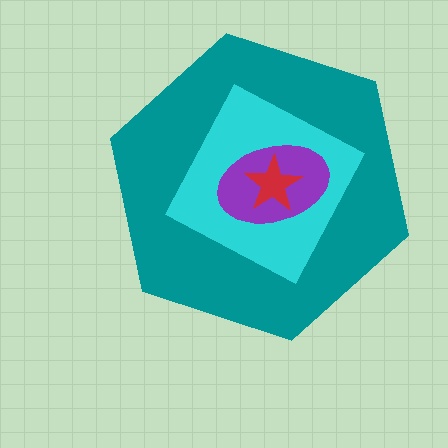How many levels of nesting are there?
4.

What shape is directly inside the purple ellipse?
The red star.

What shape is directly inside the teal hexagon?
The cyan diamond.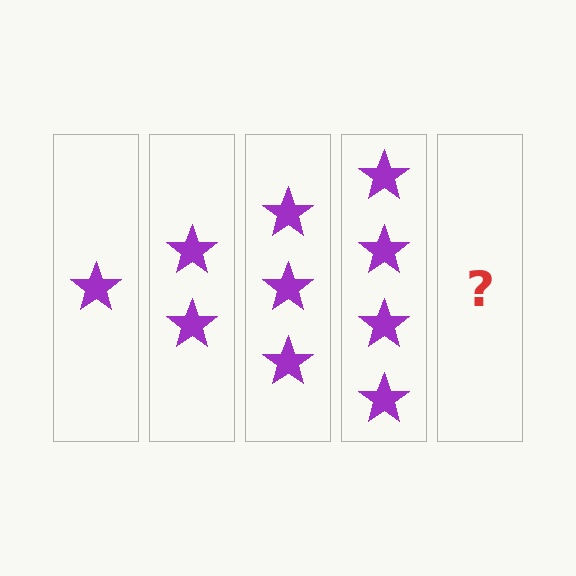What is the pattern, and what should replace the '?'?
The pattern is that each step adds one more star. The '?' should be 5 stars.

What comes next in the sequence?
The next element should be 5 stars.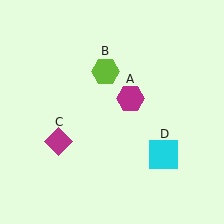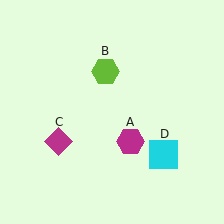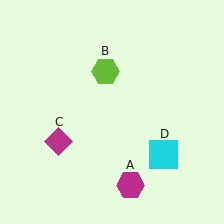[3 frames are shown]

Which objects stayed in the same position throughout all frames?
Lime hexagon (object B) and magenta diamond (object C) and cyan square (object D) remained stationary.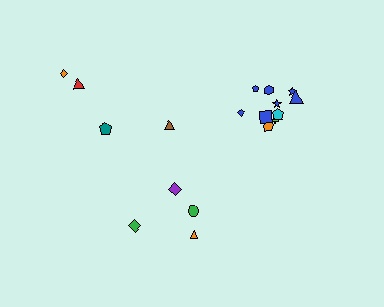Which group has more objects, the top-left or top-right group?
The top-right group.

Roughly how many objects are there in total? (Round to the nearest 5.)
Roughly 20 objects in total.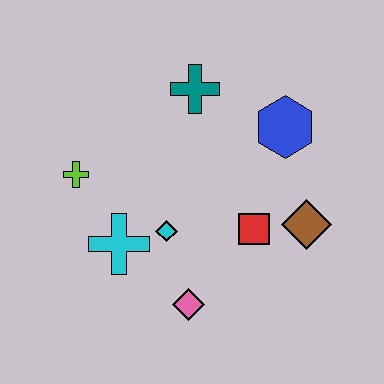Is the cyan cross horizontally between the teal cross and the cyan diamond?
No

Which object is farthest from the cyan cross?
The blue hexagon is farthest from the cyan cross.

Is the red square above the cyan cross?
Yes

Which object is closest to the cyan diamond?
The cyan cross is closest to the cyan diamond.